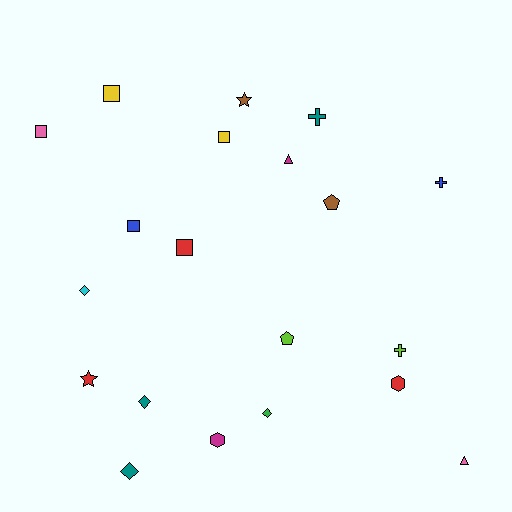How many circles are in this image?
There are no circles.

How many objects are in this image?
There are 20 objects.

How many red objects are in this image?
There are 3 red objects.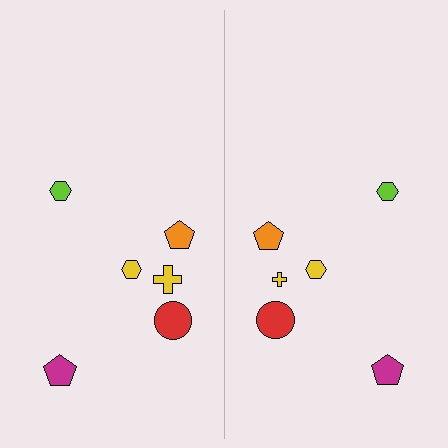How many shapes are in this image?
There are 12 shapes in this image.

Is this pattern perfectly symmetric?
No, the pattern is not perfectly symmetric. The yellow cross on the right side has a different size than its mirror counterpart.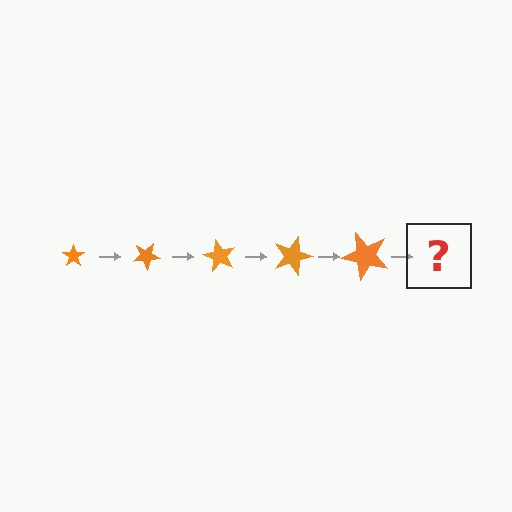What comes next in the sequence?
The next element should be a star, larger than the previous one and rotated 150 degrees from the start.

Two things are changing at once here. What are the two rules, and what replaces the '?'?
The two rules are that the star grows larger each step and it rotates 30 degrees each step. The '?' should be a star, larger than the previous one and rotated 150 degrees from the start.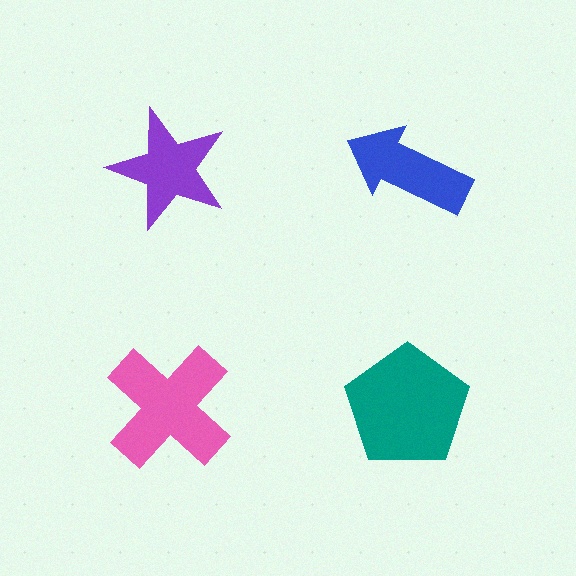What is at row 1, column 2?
A blue arrow.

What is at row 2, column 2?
A teal pentagon.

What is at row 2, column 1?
A pink cross.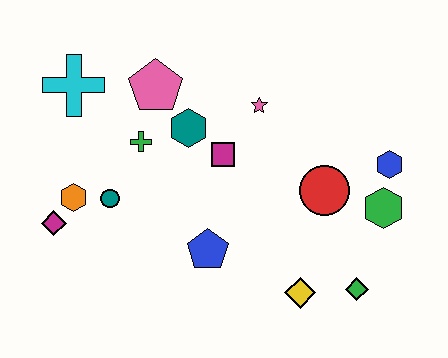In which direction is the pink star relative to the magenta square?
The pink star is above the magenta square.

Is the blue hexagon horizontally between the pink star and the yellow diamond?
No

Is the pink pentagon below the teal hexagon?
No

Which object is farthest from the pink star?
The magenta diamond is farthest from the pink star.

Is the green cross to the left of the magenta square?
Yes